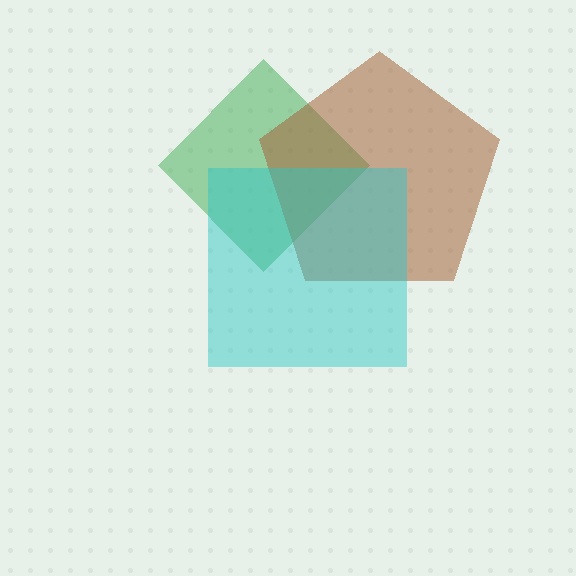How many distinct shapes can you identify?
There are 3 distinct shapes: a green diamond, a brown pentagon, a cyan square.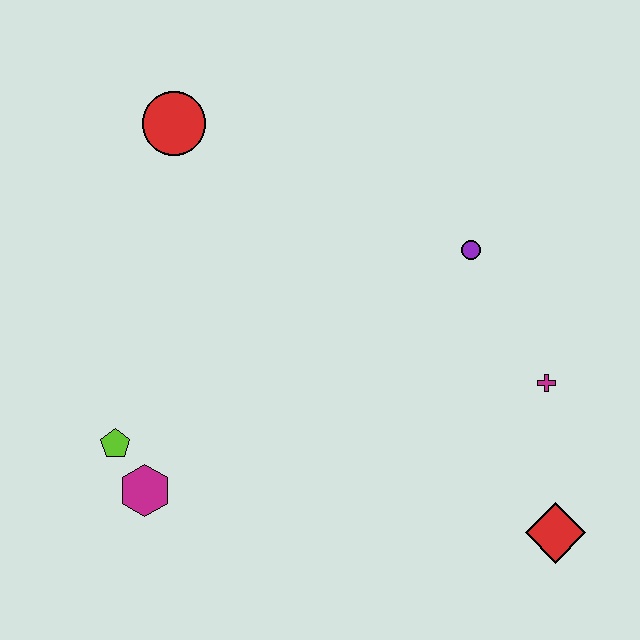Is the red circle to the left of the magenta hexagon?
No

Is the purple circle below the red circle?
Yes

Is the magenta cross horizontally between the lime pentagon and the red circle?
No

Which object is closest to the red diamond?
The magenta cross is closest to the red diamond.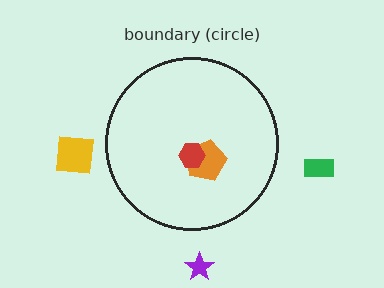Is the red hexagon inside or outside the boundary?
Inside.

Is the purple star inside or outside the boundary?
Outside.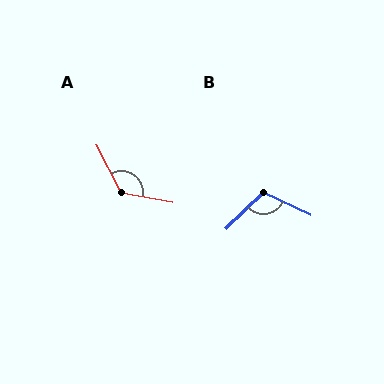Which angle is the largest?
A, at approximately 127 degrees.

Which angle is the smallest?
B, at approximately 111 degrees.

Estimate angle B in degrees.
Approximately 111 degrees.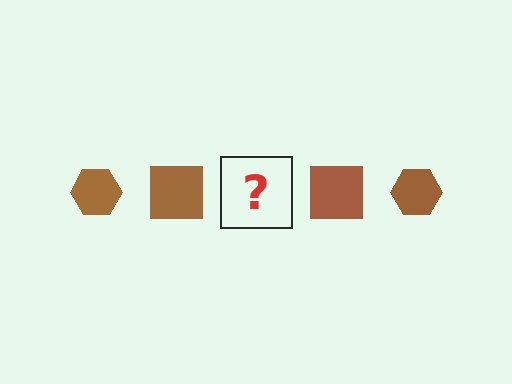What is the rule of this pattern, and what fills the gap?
The rule is that the pattern cycles through hexagon, square shapes in brown. The gap should be filled with a brown hexagon.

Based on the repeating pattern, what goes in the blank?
The blank should be a brown hexagon.